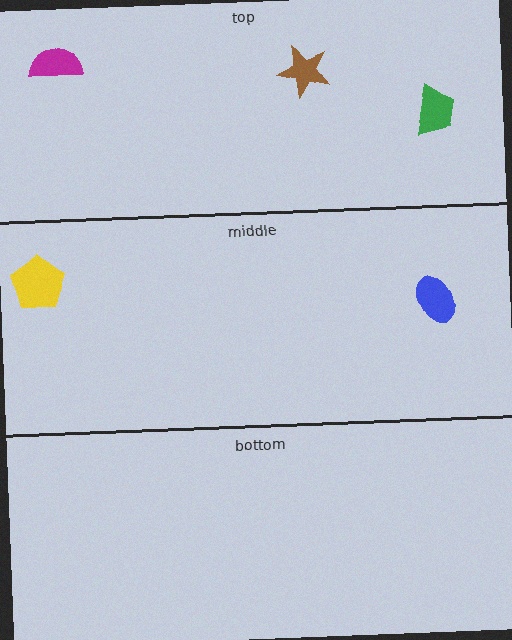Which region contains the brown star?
The top region.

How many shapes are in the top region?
3.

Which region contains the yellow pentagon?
The middle region.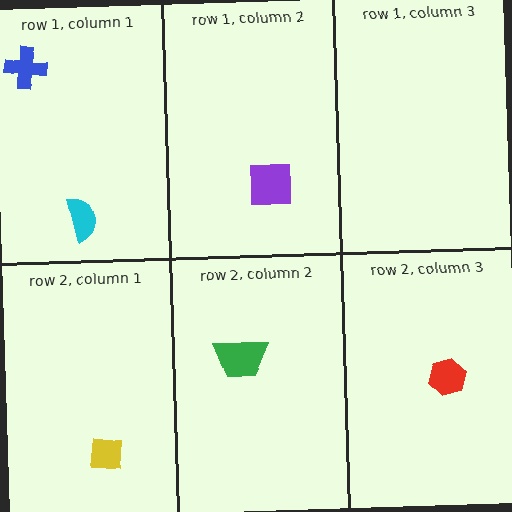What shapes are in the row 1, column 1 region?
The blue cross, the cyan semicircle.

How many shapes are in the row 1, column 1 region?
2.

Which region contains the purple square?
The row 1, column 2 region.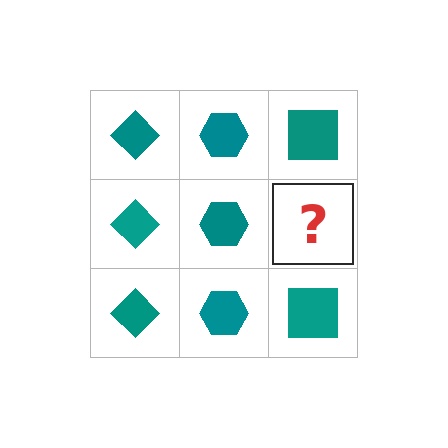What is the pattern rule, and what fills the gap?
The rule is that each column has a consistent shape. The gap should be filled with a teal square.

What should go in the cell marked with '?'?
The missing cell should contain a teal square.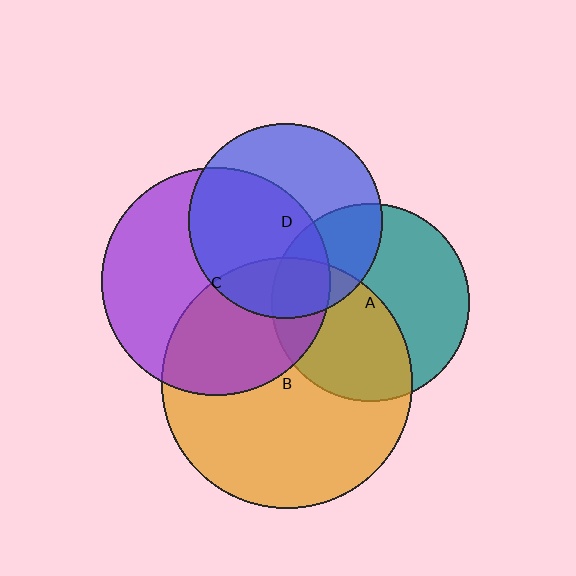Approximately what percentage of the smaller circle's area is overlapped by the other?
Approximately 40%.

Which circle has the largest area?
Circle B (orange).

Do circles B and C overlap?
Yes.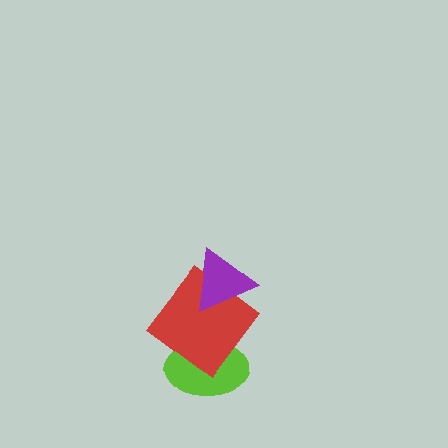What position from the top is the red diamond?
The red diamond is 2nd from the top.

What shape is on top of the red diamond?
The purple triangle is on top of the red diamond.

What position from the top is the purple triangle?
The purple triangle is 1st from the top.